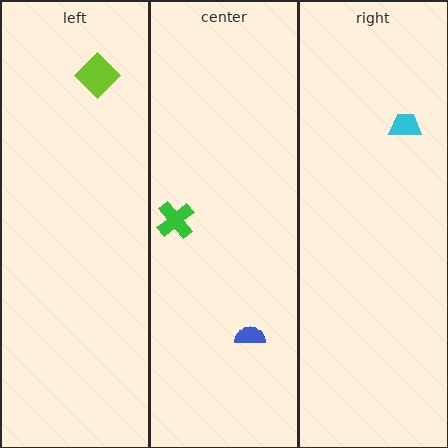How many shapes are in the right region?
1.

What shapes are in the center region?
The green cross, the blue semicircle.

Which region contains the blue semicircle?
The center region.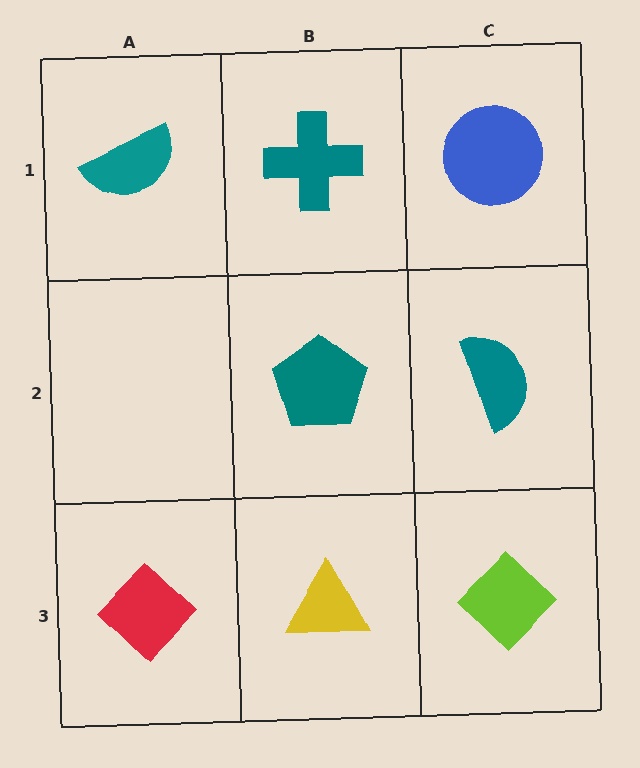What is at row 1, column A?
A teal semicircle.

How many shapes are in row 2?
2 shapes.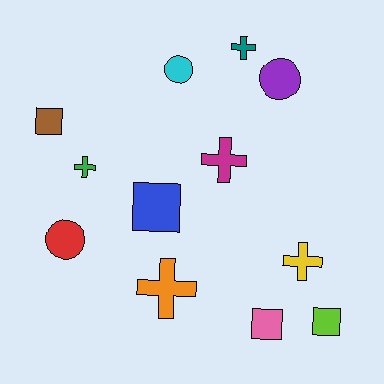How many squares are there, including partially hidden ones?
There are 4 squares.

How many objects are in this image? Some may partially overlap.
There are 12 objects.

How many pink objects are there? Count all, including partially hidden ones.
There is 1 pink object.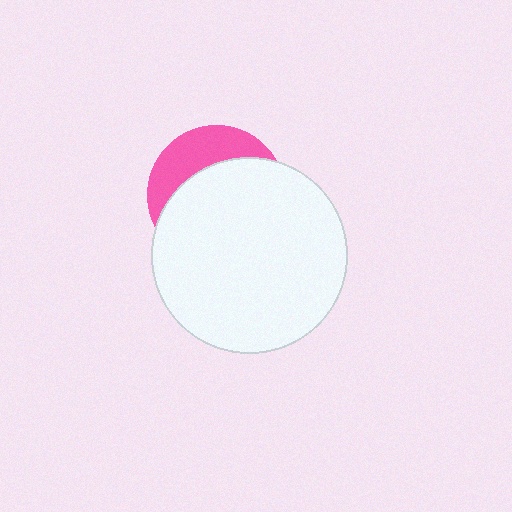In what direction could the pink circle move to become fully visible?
The pink circle could move up. That would shift it out from behind the white circle entirely.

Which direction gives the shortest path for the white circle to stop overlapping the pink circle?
Moving down gives the shortest separation.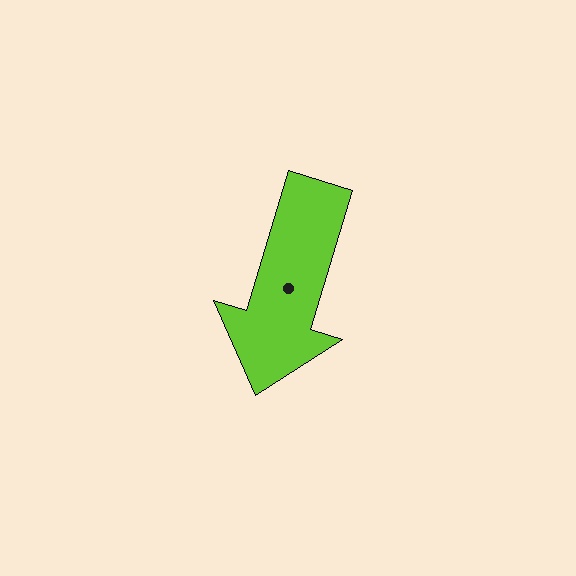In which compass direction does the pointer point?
South.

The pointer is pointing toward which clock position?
Roughly 7 o'clock.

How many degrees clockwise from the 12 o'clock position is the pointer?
Approximately 197 degrees.